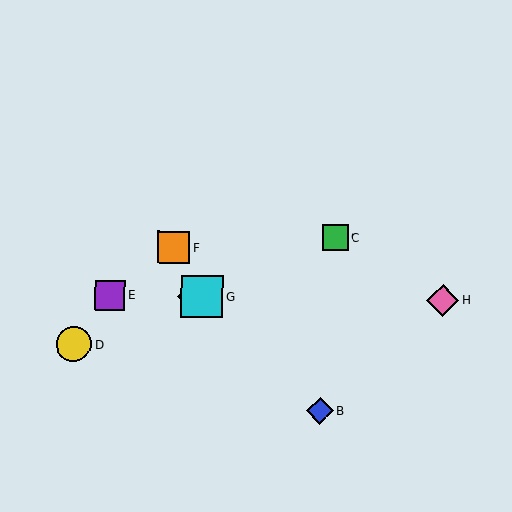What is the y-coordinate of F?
Object F is at y≈247.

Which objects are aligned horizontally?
Objects A, E, G, H are aligned horizontally.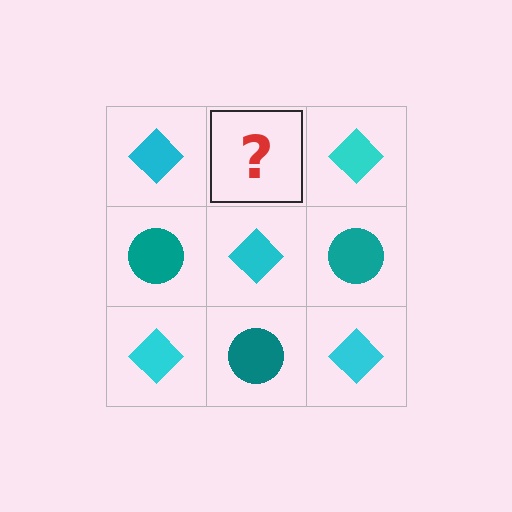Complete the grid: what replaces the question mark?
The question mark should be replaced with a teal circle.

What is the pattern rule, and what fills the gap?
The rule is that it alternates cyan diamond and teal circle in a checkerboard pattern. The gap should be filled with a teal circle.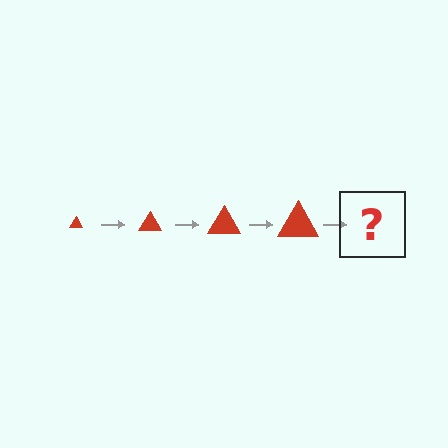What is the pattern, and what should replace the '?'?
The pattern is that the triangle gets progressively larger each step. The '?' should be a red triangle, larger than the previous one.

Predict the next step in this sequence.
The next step is a red triangle, larger than the previous one.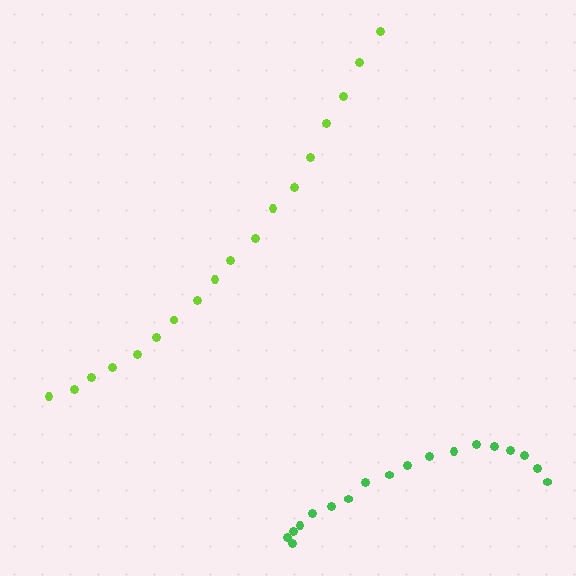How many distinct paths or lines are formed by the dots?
There are 2 distinct paths.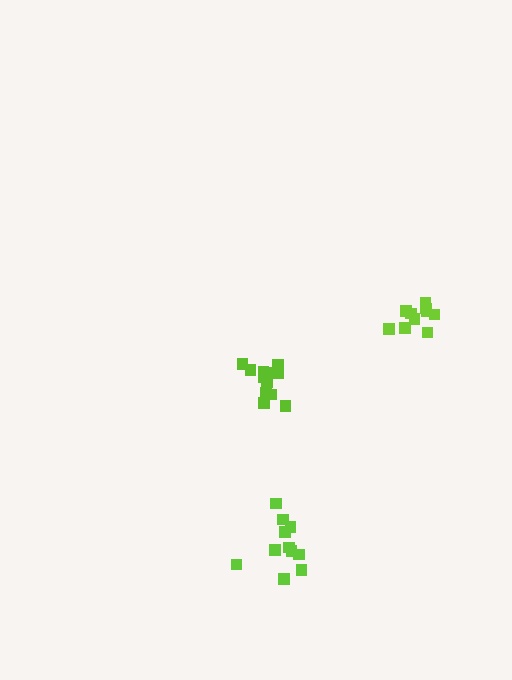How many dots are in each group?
Group 1: 11 dots, Group 2: 13 dots, Group 3: 10 dots (34 total).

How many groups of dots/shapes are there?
There are 3 groups.